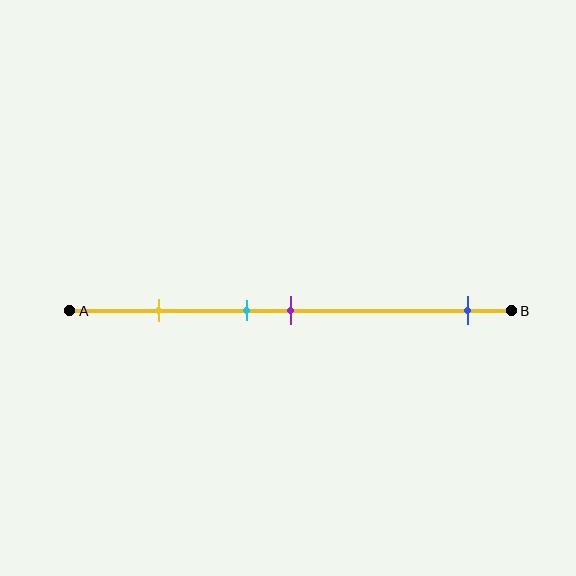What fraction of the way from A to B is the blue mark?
The blue mark is approximately 90% (0.9) of the way from A to B.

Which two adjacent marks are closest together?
The cyan and purple marks are the closest adjacent pair.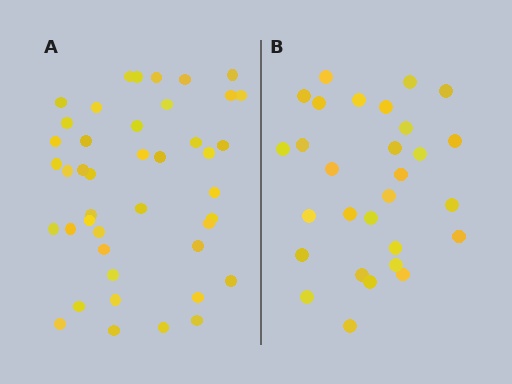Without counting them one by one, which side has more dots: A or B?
Region A (the left region) has more dots.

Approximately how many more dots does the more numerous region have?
Region A has approximately 15 more dots than region B.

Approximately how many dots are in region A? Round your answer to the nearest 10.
About 40 dots. (The exact count is 43, which rounds to 40.)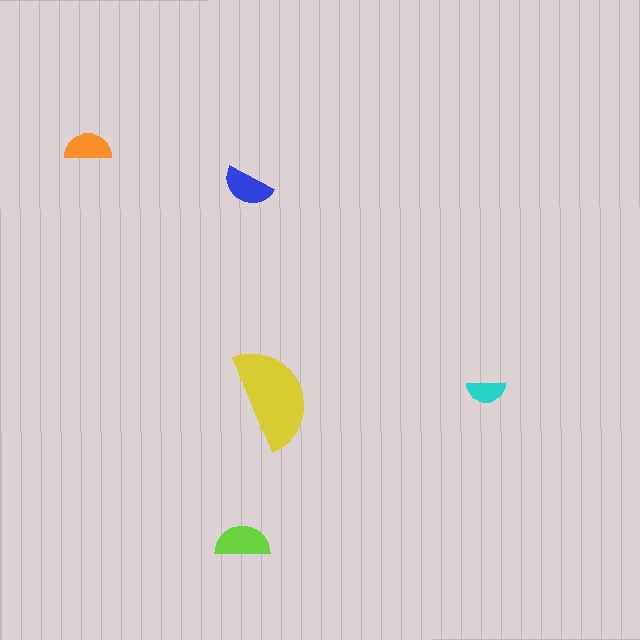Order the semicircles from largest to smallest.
the yellow one, the lime one, the blue one, the orange one, the cyan one.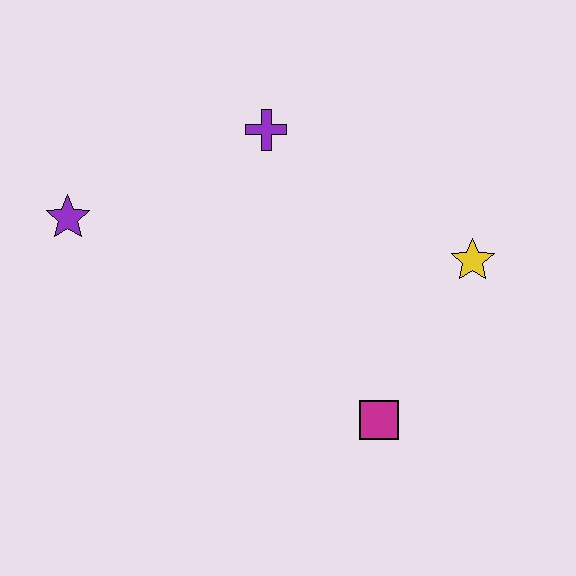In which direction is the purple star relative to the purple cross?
The purple star is to the left of the purple cross.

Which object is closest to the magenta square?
The yellow star is closest to the magenta square.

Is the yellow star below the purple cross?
Yes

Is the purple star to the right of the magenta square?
No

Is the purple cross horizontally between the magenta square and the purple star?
Yes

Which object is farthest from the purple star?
The yellow star is farthest from the purple star.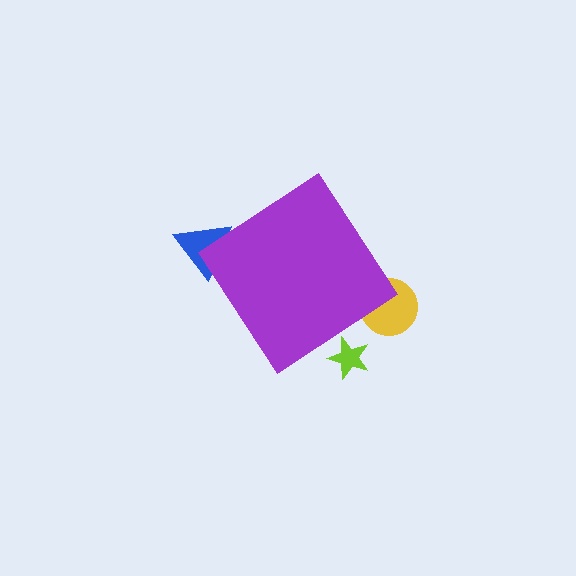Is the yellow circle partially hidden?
Yes, the yellow circle is partially hidden behind the purple diamond.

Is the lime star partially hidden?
Yes, the lime star is partially hidden behind the purple diamond.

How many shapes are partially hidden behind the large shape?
3 shapes are partially hidden.